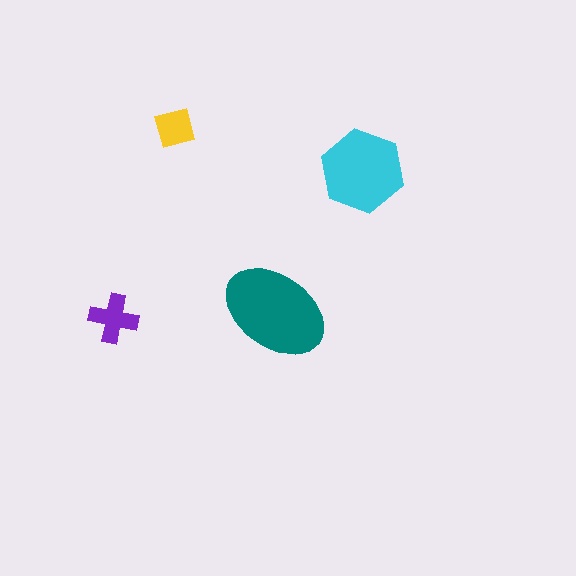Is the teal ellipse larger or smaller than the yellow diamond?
Larger.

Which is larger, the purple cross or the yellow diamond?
The purple cross.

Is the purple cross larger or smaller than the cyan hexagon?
Smaller.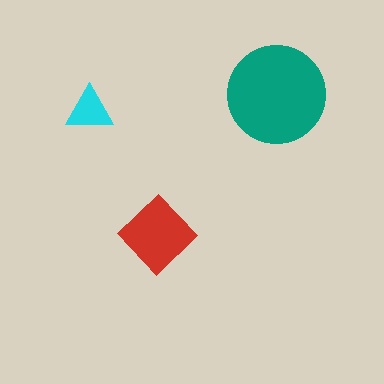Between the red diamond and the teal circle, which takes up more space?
The teal circle.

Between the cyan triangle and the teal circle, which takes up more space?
The teal circle.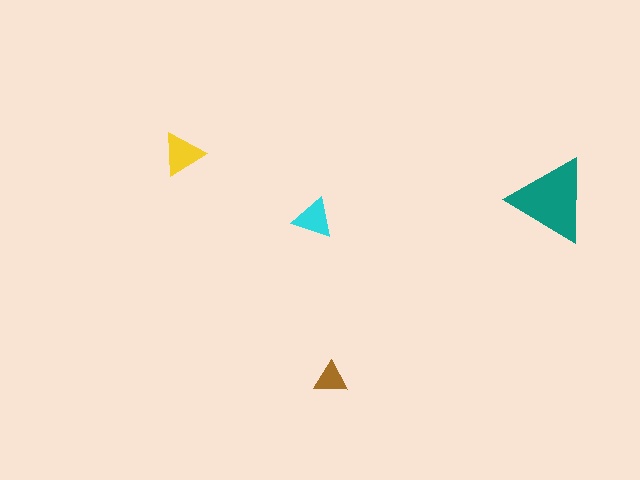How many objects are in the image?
There are 4 objects in the image.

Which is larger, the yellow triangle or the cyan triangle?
The yellow one.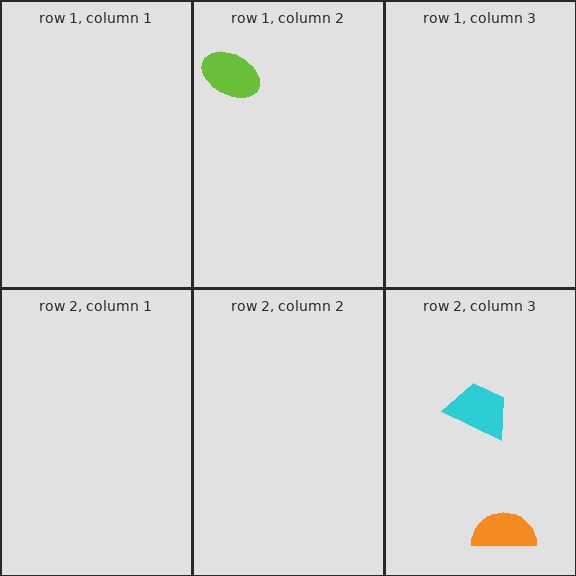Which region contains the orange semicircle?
The row 2, column 3 region.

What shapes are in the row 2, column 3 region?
The orange semicircle, the cyan trapezoid.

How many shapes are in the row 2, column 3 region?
2.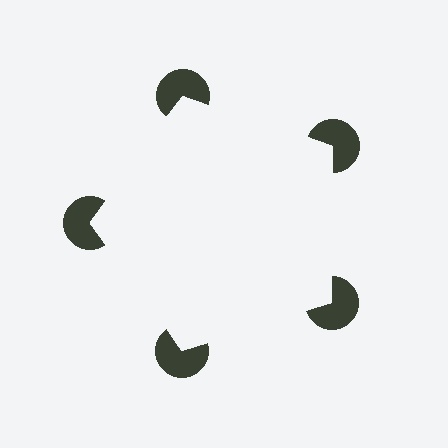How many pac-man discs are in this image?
There are 5 — one at each vertex of the illusory pentagon.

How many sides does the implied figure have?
5 sides.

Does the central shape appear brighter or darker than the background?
It typically appears slightly brighter than the background, even though no actual brightness change is drawn.